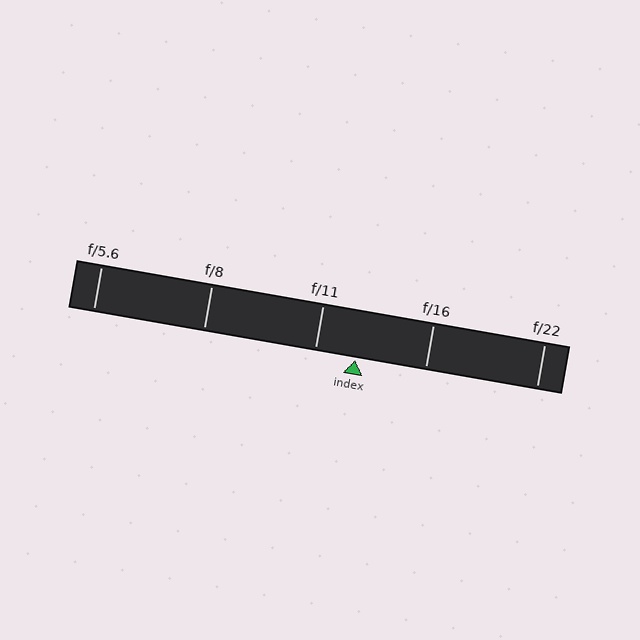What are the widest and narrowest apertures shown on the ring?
The widest aperture shown is f/5.6 and the narrowest is f/22.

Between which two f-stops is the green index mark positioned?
The index mark is between f/11 and f/16.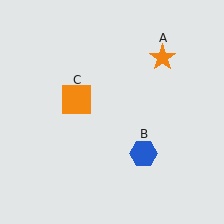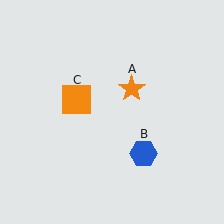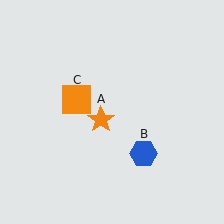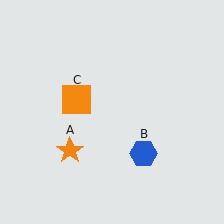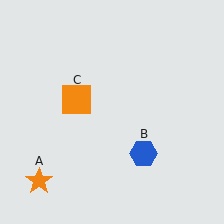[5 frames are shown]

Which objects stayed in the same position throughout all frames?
Blue hexagon (object B) and orange square (object C) remained stationary.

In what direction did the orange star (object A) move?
The orange star (object A) moved down and to the left.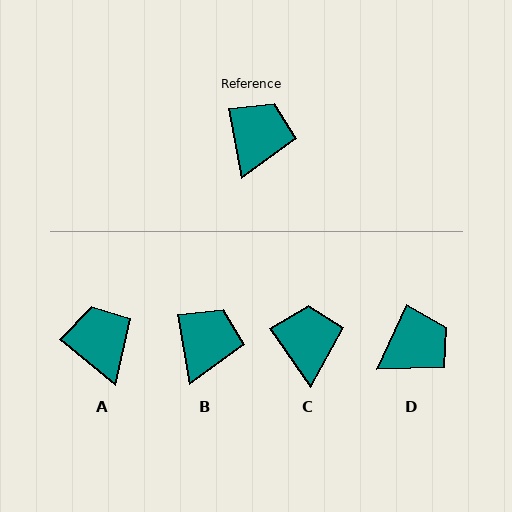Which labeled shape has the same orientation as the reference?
B.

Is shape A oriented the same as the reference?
No, it is off by about 41 degrees.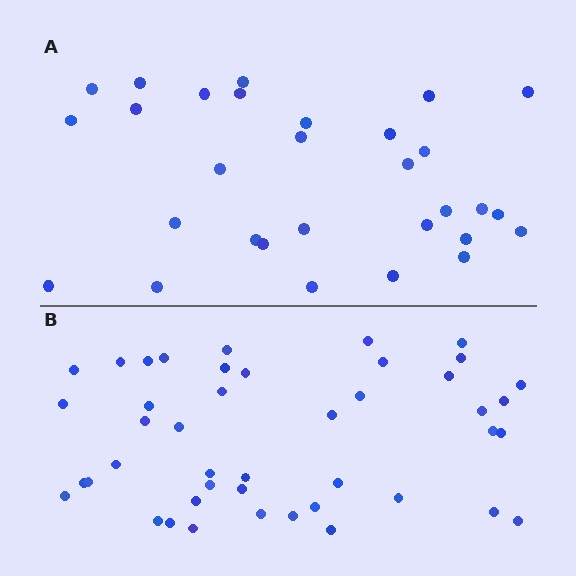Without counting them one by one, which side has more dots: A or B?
Region B (the bottom region) has more dots.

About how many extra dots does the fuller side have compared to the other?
Region B has approximately 15 more dots than region A.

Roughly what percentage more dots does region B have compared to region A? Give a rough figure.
About 45% more.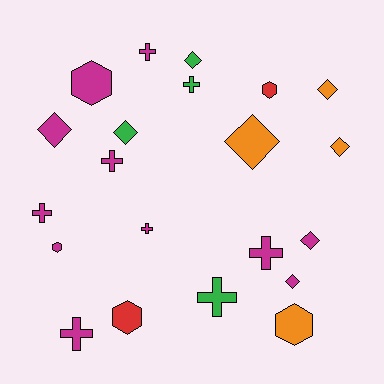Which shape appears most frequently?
Diamond, with 8 objects.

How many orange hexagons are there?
There is 1 orange hexagon.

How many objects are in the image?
There are 21 objects.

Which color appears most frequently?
Magenta, with 11 objects.